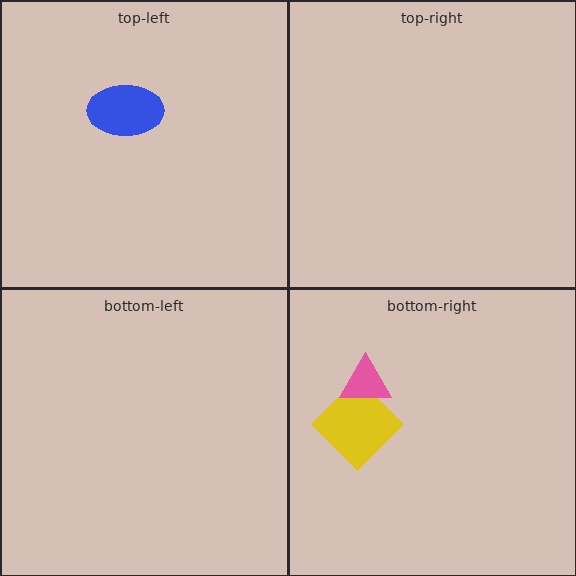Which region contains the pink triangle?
The bottom-right region.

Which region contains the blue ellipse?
The top-left region.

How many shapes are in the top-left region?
1.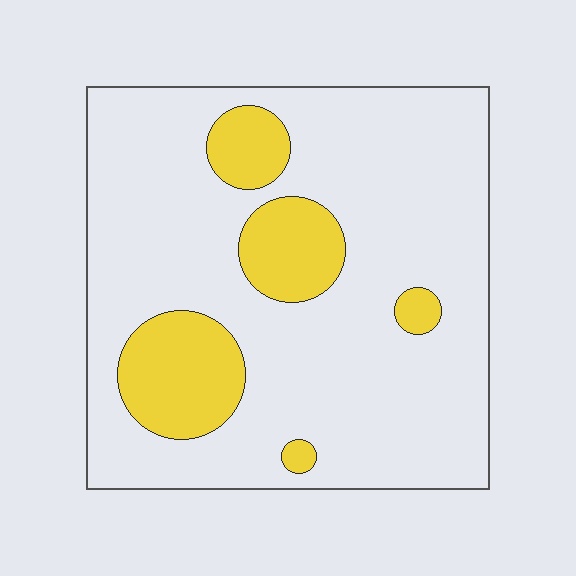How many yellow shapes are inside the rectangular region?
5.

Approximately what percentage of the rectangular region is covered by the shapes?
Approximately 20%.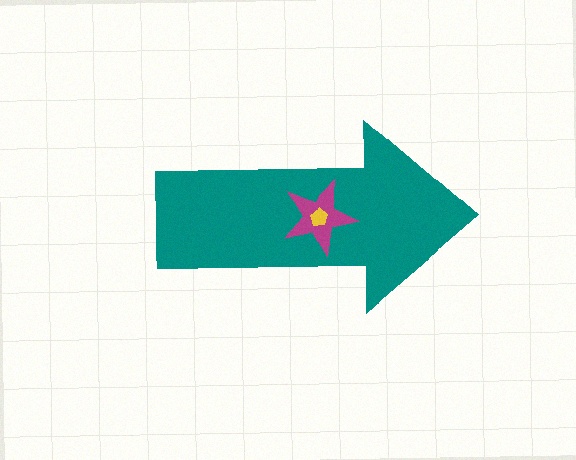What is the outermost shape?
The teal arrow.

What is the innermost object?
The yellow pentagon.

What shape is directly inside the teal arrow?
The magenta star.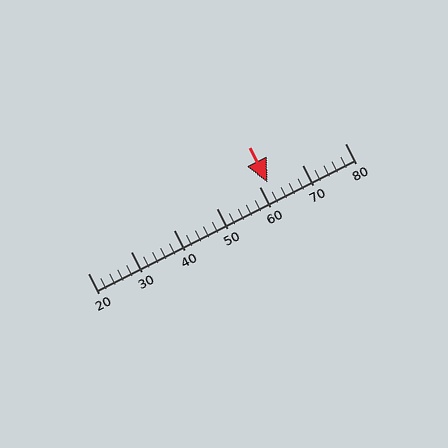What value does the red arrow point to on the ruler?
The red arrow points to approximately 62.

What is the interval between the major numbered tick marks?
The major tick marks are spaced 10 units apart.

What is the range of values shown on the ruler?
The ruler shows values from 20 to 80.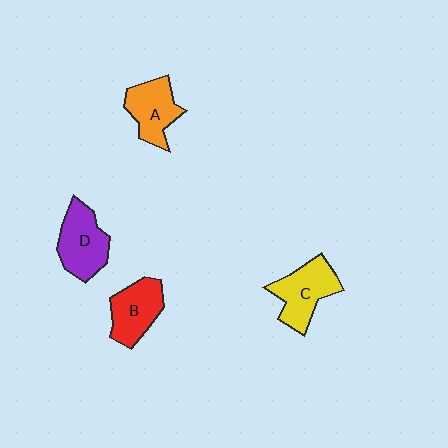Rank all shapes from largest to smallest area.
From largest to smallest: C (yellow), D (purple), B (red), A (orange).